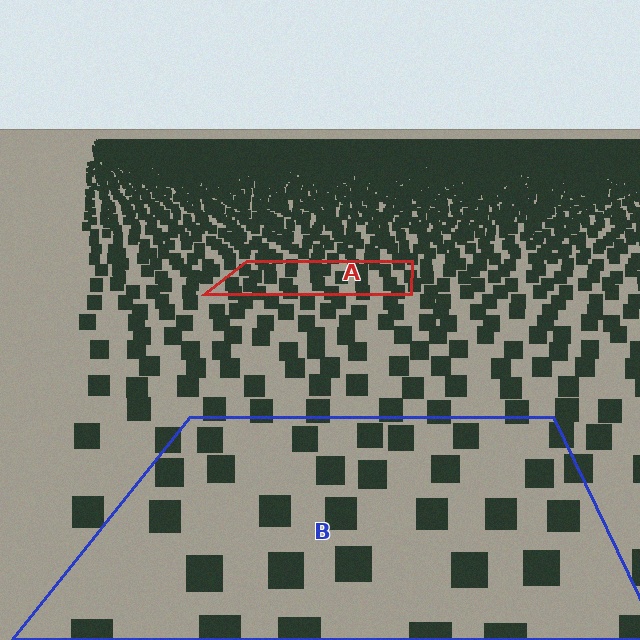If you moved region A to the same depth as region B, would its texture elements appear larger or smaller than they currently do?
They would appear larger. At a closer depth, the same texture elements are projected at a bigger on-screen size.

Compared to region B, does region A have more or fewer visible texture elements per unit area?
Region A has more texture elements per unit area — they are packed more densely because it is farther away.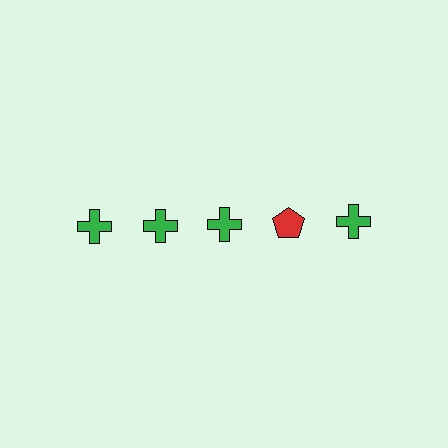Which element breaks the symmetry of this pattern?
The red pentagon in the top row, second from right column breaks the symmetry. All other shapes are green crosses.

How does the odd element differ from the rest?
It differs in both color (red instead of green) and shape (pentagon instead of cross).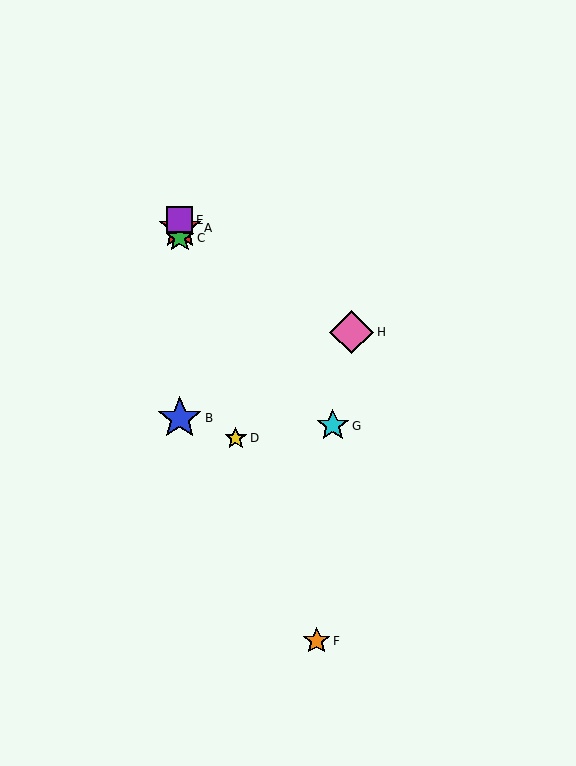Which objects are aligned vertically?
Objects A, B, C, E are aligned vertically.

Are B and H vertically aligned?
No, B is at x≈180 and H is at x≈352.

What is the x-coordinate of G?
Object G is at x≈333.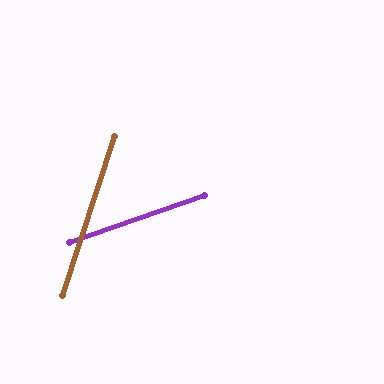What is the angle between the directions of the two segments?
Approximately 53 degrees.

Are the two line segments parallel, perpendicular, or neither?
Neither parallel nor perpendicular — they differ by about 53°.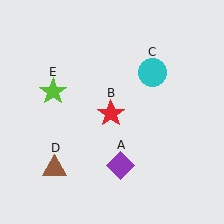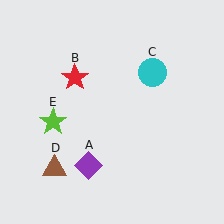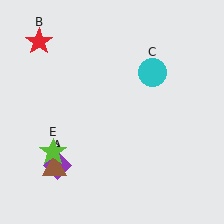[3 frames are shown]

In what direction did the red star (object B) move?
The red star (object B) moved up and to the left.